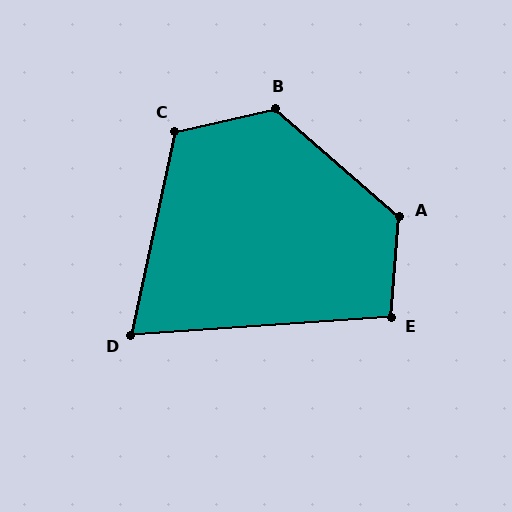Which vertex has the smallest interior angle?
D, at approximately 74 degrees.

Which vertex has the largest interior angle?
A, at approximately 126 degrees.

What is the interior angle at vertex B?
Approximately 126 degrees (obtuse).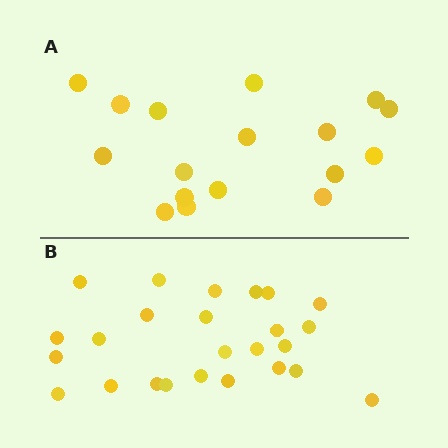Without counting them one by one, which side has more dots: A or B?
Region B (the bottom region) has more dots.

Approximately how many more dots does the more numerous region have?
Region B has roughly 8 or so more dots than region A.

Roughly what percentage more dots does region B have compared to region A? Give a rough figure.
About 45% more.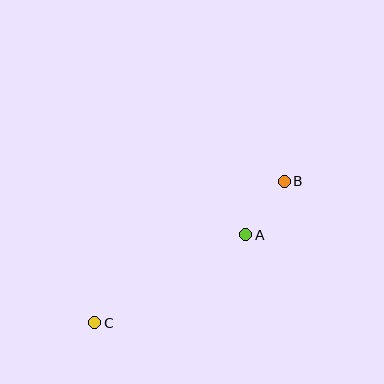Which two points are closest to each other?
Points A and B are closest to each other.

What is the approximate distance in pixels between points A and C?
The distance between A and C is approximately 175 pixels.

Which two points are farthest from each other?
Points B and C are farthest from each other.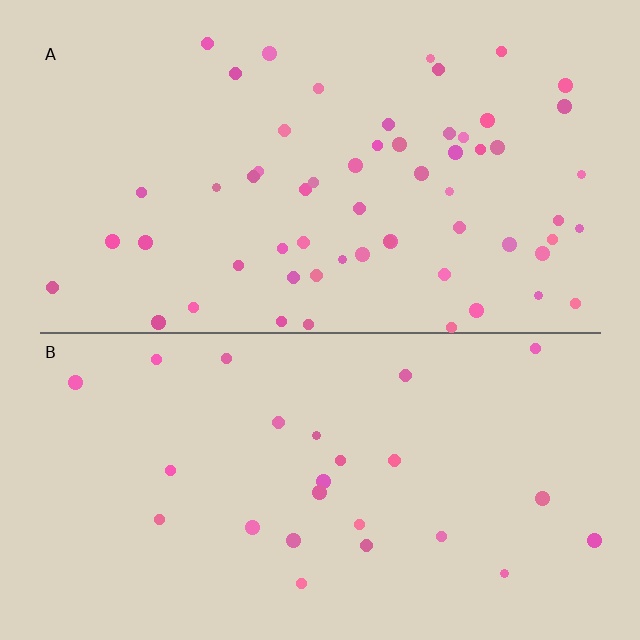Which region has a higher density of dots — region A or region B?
A (the top).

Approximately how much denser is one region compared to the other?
Approximately 2.4× — region A over region B.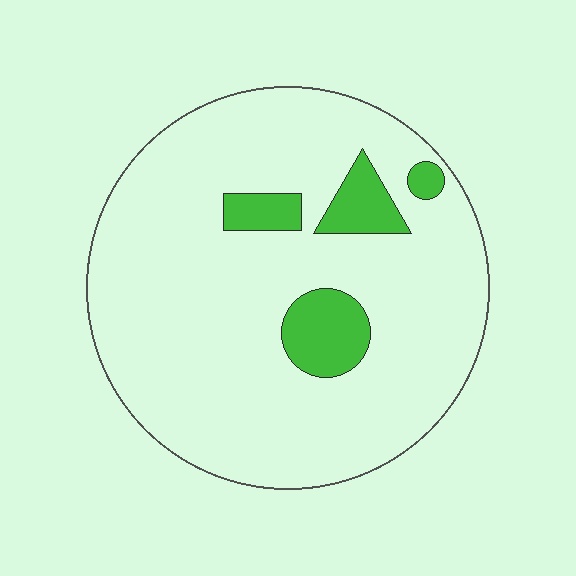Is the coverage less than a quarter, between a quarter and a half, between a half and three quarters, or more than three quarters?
Less than a quarter.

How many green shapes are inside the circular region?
4.